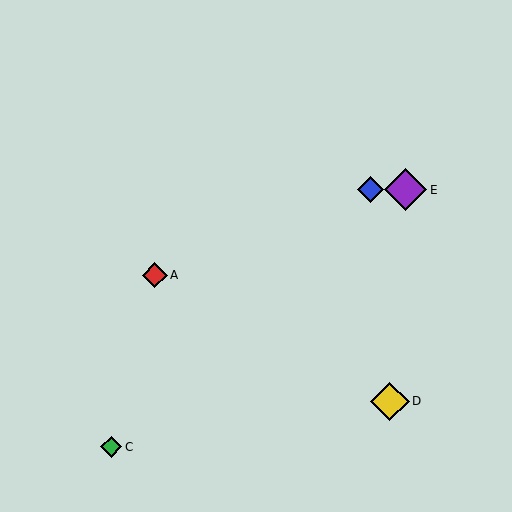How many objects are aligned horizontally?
2 objects (B, E) are aligned horizontally.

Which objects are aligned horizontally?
Objects B, E are aligned horizontally.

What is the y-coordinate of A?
Object A is at y≈275.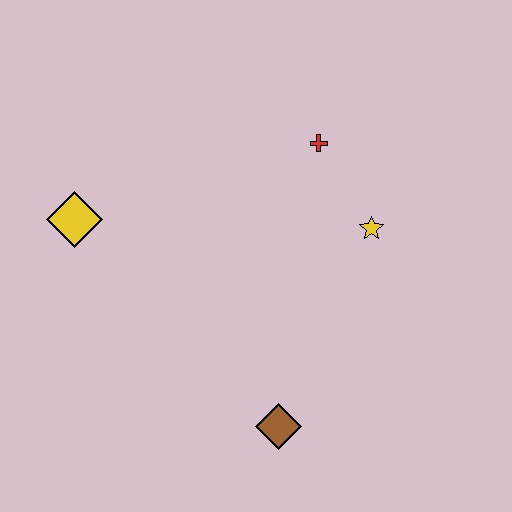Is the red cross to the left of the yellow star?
Yes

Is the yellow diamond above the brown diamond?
Yes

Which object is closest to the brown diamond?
The yellow star is closest to the brown diamond.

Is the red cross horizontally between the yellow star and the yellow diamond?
Yes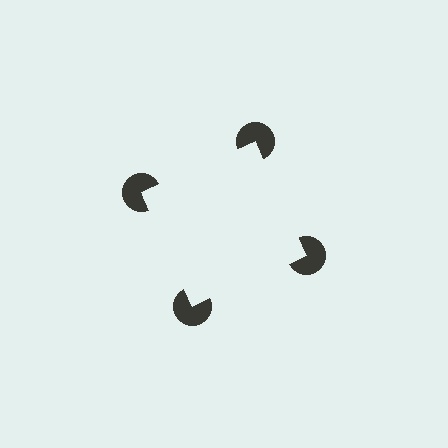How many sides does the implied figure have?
4 sides.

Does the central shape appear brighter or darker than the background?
It typically appears slightly brighter than the background, even though no actual brightness change is drawn.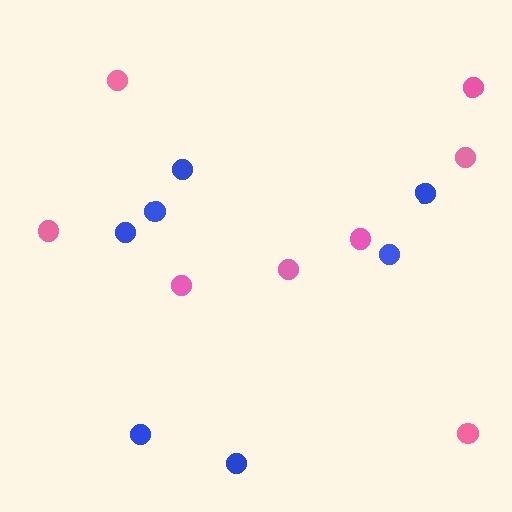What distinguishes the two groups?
There are 2 groups: one group of blue circles (7) and one group of pink circles (8).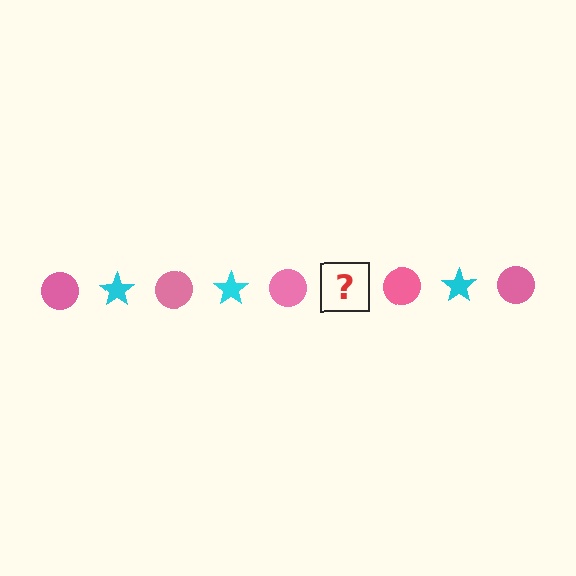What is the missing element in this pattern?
The missing element is a cyan star.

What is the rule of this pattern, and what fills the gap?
The rule is that the pattern alternates between pink circle and cyan star. The gap should be filled with a cyan star.